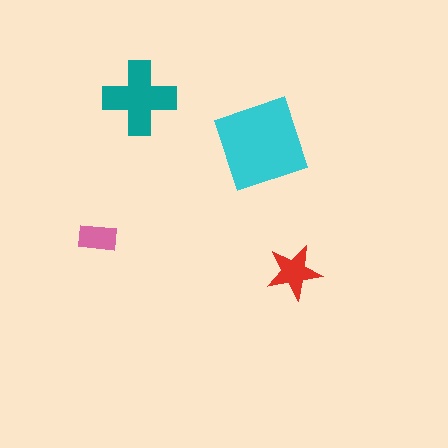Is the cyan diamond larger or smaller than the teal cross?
Larger.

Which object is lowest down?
The red star is bottommost.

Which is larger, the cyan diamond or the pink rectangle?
The cyan diamond.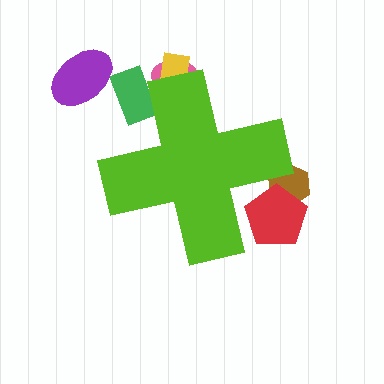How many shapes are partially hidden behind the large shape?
5 shapes are partially hidden.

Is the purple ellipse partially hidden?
No, the purple ellipse is fully visible.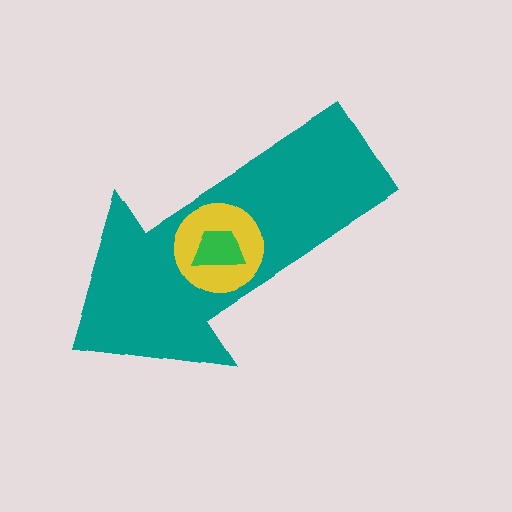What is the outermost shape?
The teal arrow.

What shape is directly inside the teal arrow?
The yellow circle.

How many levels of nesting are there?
3.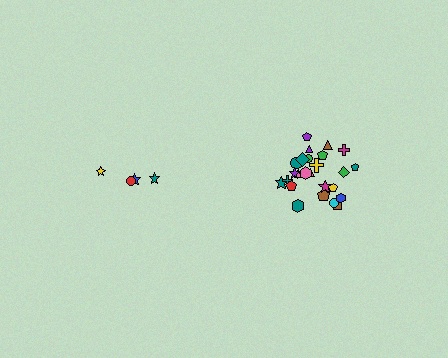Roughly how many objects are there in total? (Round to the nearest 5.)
Roughly 30 objects in total.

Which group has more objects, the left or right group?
The right group.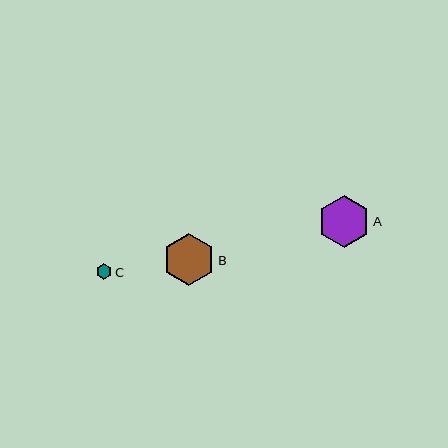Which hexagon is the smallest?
Hexagon C is the smallest with a size of approximately 16 pixels.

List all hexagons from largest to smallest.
From largest to smallest: B, A, C.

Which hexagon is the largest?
Hexagon B is the largest with a size of approximately 52 pixels.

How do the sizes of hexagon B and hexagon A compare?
Hexagon B and hexagon A are approximately the same size.